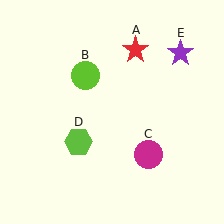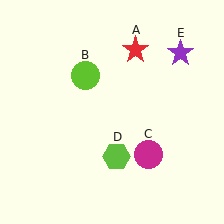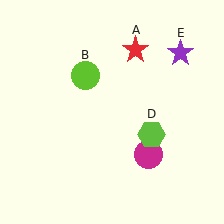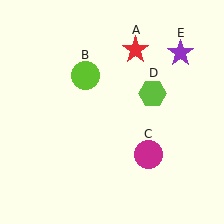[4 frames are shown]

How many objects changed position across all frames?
1 object changed position: lime hexagon (object D).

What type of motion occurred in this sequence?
The lime hexagon (object D) rotated counterclockwise around the center of the scene.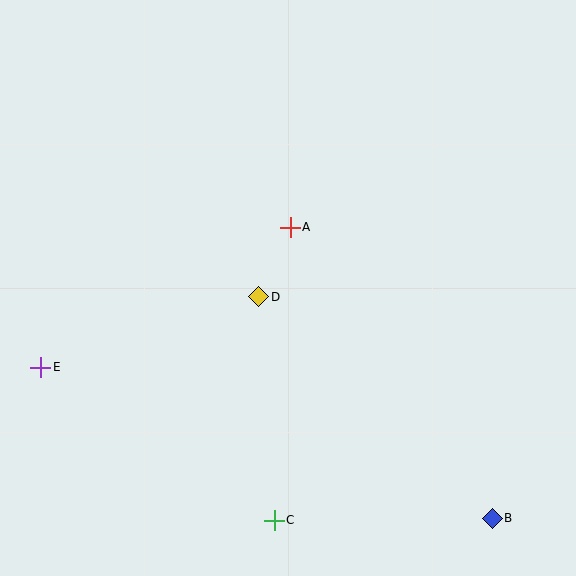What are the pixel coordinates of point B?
Point B is at (492, 518).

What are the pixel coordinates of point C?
Point C is at (274, 520).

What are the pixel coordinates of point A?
Point A is at (290, 227).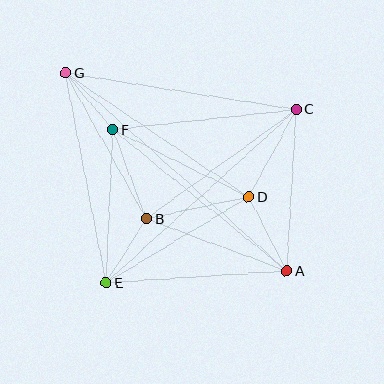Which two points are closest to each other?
Points F and G are closest to each other.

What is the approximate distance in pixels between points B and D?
The distance between B and D is approximately 104 pixels.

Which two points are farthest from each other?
Points A and G are farthest from each other.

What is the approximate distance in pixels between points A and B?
The distance between A and B is approximately 150 pixels.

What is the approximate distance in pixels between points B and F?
The distance between B and F is approximately 95 pixels.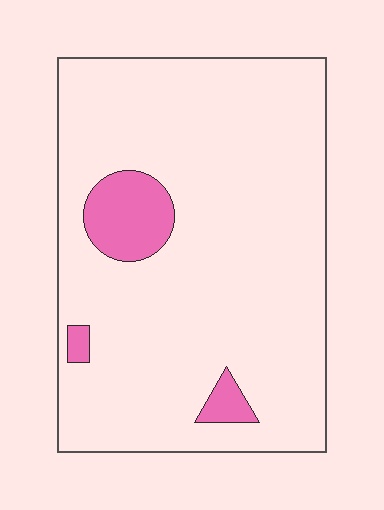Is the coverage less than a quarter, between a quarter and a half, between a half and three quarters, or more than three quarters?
Less than a quarter.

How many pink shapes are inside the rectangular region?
3.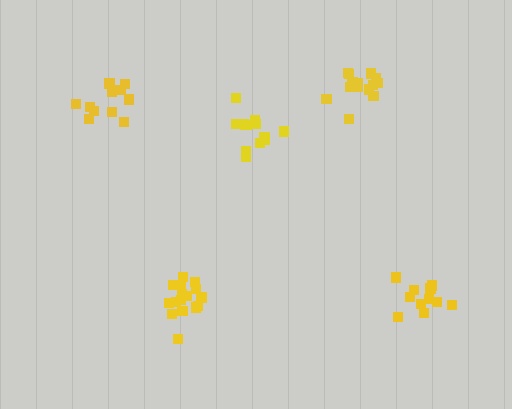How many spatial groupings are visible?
There are 5 spatial groupings.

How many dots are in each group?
Group 1: 14 dots, Group 2: 16 dots, Group 3: 15 dots, Group 4: 11 dots, Group 5: 11 dots (67 total).